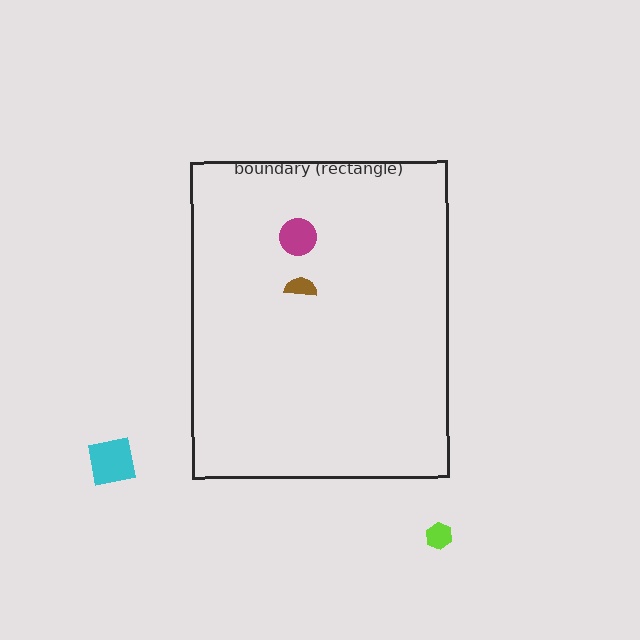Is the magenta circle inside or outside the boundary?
Inside.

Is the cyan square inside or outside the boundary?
Outside.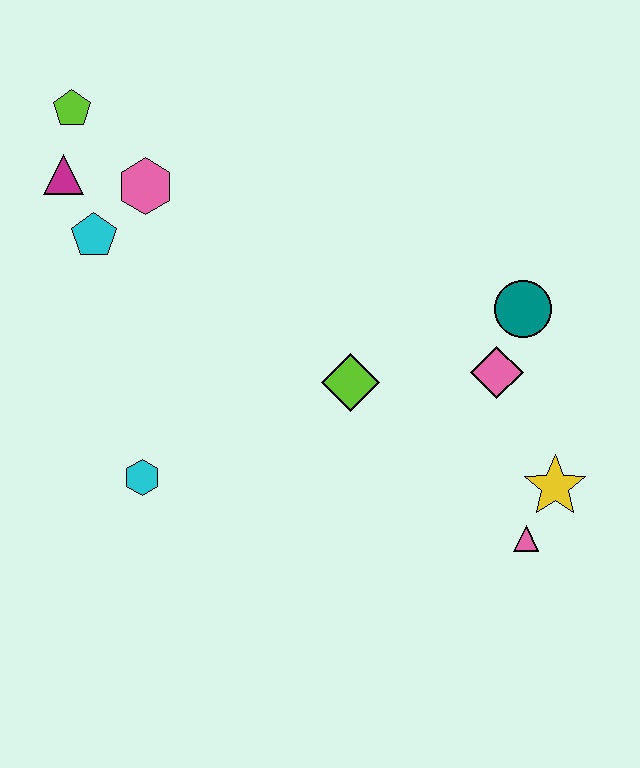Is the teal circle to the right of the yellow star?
No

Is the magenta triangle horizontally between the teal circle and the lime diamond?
No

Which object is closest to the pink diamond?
The teal circle is closest to the pink diamond.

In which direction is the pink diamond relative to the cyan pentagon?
The pink diamond is to the right of the cyan pentagon.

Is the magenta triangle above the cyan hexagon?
Yes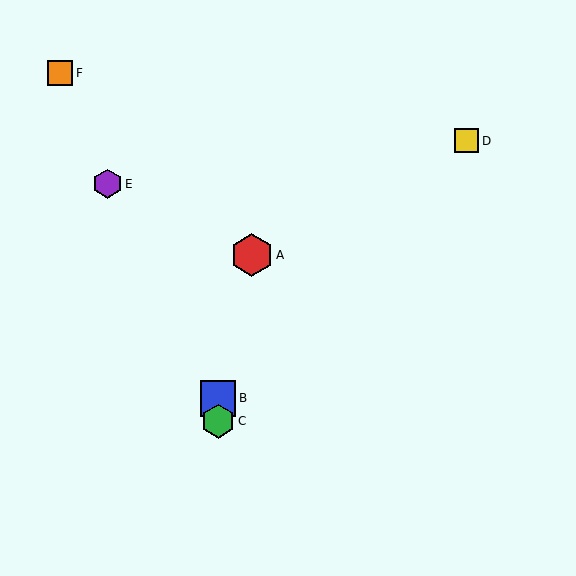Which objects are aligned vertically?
Objects B, C are aligned vertically.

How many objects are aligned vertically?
2 objects (B, C) are aligned vertically.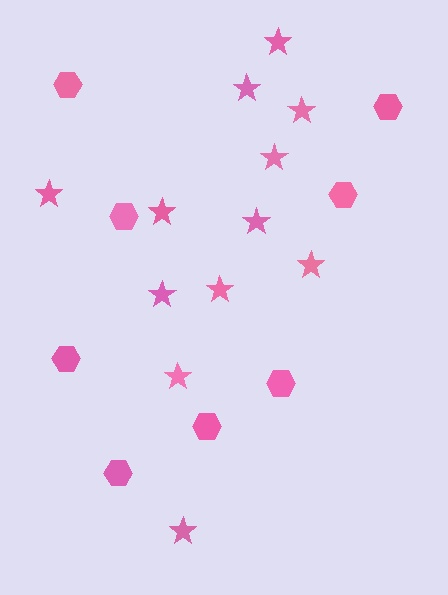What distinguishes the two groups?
There are 2 groups: one group of hexagons (8) and one group of stars (12).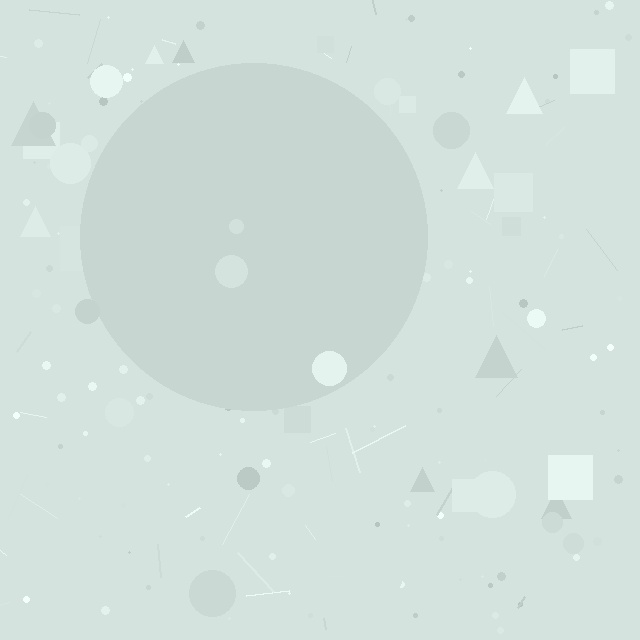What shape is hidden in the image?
A circle is hidden in the image.